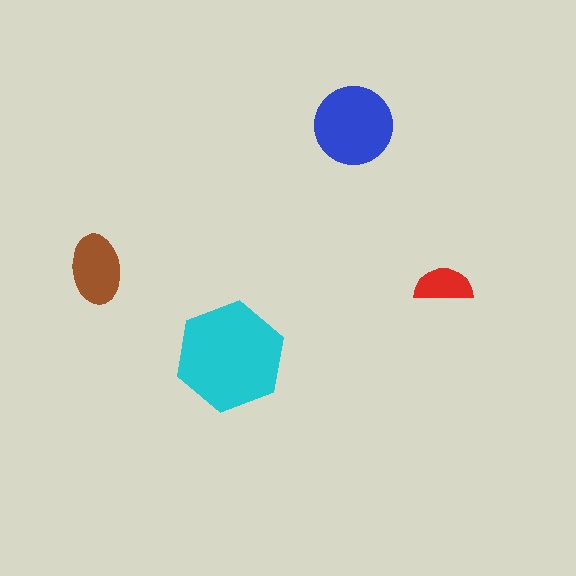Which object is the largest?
The cyan hexagon.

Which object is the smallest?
The red semicircle.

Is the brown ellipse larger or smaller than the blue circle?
Smaller.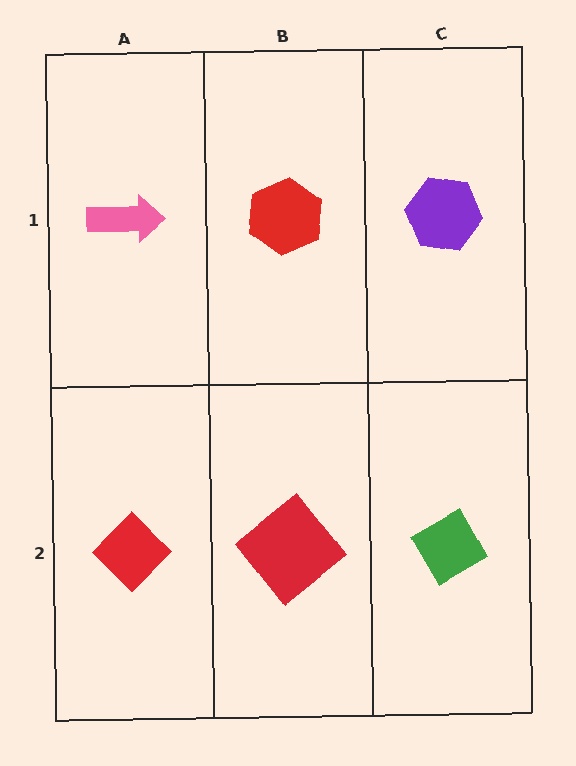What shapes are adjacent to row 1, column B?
A red diamond (row 2, column B), a pink arrow (row 1, column A), a purple hexagon (row 1, column C).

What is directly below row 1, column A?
A red diamond.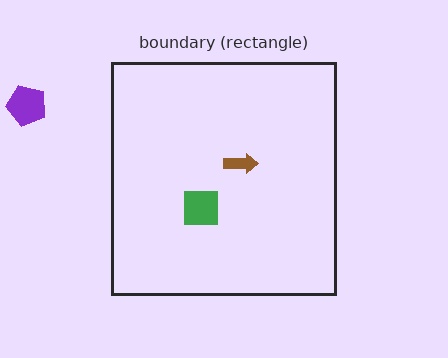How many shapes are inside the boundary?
2 inside, 1 outside.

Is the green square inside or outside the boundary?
Inside.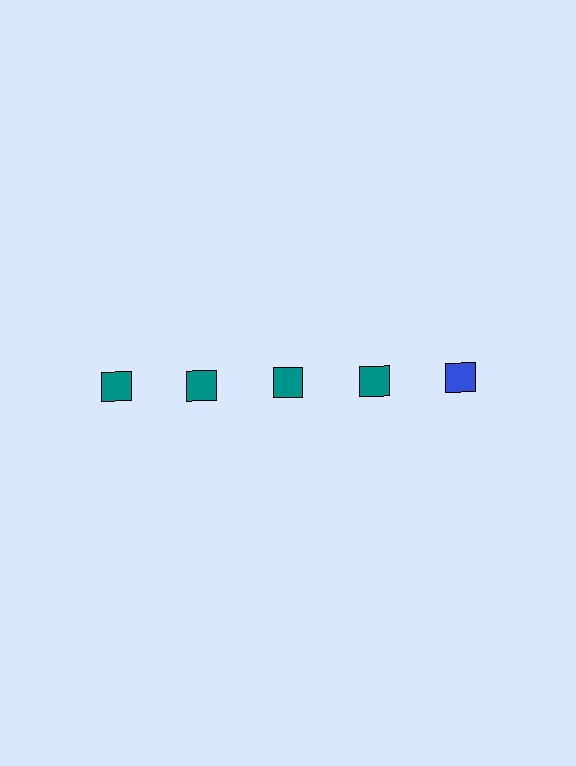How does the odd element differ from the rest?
It has a different color: blue instead of teal.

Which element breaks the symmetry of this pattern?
The blue square in the top row, rightmost column breaks the symmetry. All other shapes are teal squares.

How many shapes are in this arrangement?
There are 5 shapes arranged in a grid pattern.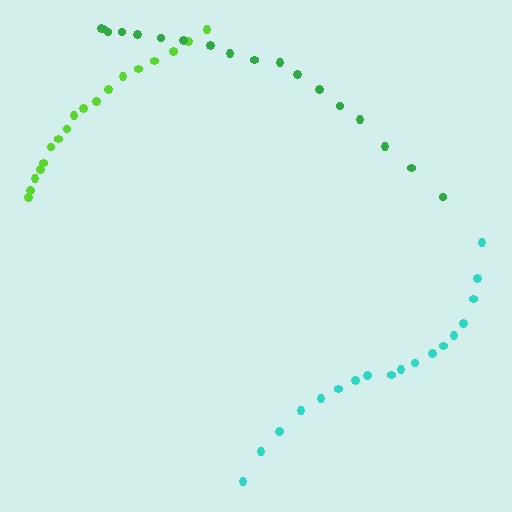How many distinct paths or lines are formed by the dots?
There are 3 distinct paths.